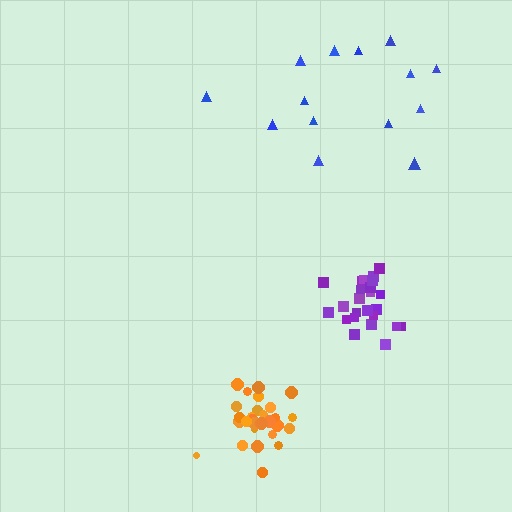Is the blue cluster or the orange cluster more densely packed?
Orange.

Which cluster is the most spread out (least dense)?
Blue.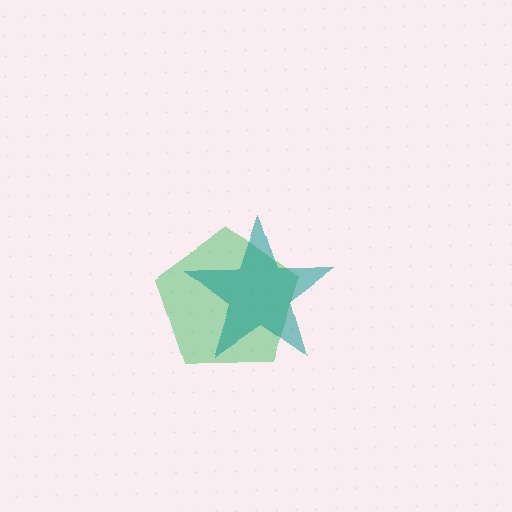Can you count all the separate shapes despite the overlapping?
Yes, there are 2 separate shapes.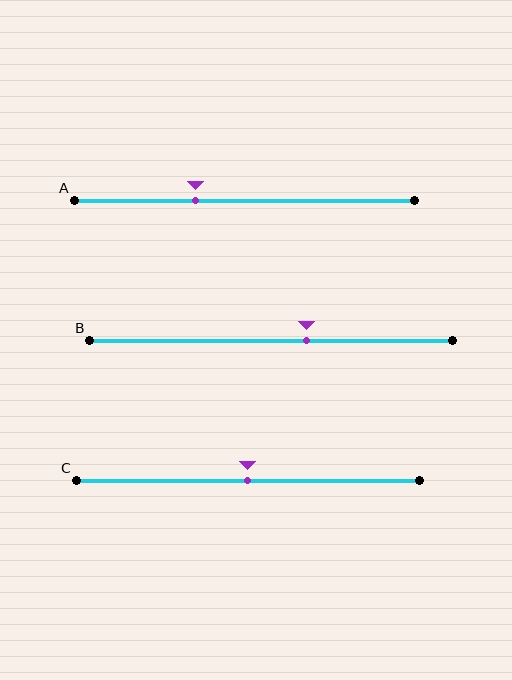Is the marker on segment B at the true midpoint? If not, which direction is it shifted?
No, the marker on segment B is shifted to the right by about 10% of the segment length.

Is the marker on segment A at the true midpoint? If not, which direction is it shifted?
No, the marker on segment A is shifted to the left by about 14% of the segment length.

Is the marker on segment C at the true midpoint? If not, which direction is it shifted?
Yes, the marker on segment C is at the true midpoint.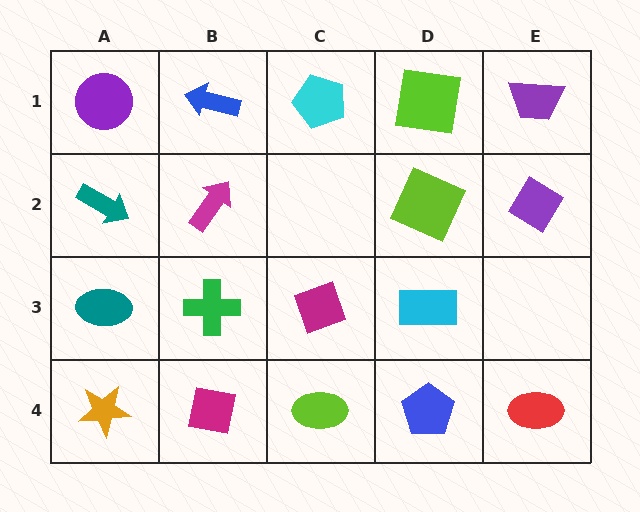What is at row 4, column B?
A magenta square.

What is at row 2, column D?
A lime square.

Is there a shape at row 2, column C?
No, that cell is empty.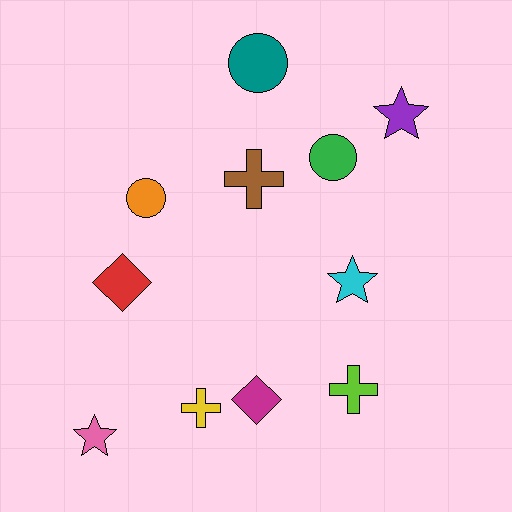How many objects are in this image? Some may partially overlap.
There are 11 objects.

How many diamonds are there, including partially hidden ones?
There are 2 diamonds.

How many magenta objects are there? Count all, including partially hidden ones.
There is 1 magenta object.